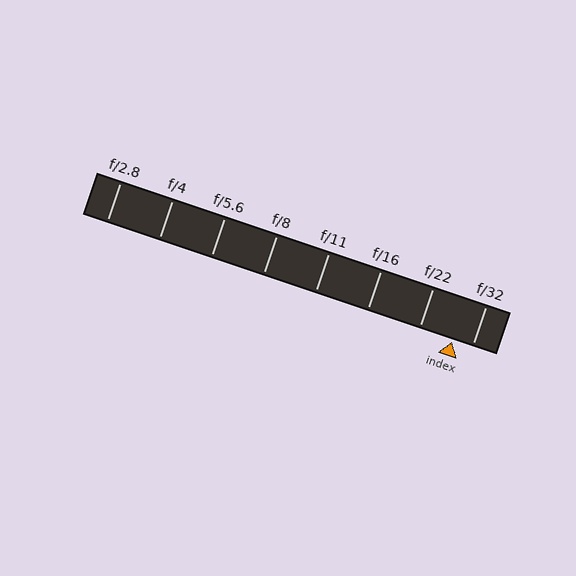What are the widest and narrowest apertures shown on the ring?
The widest aperture shown is f/2.8 and the narrowest is f/32.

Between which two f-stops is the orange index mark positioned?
The index mark is between f/22 and f/32.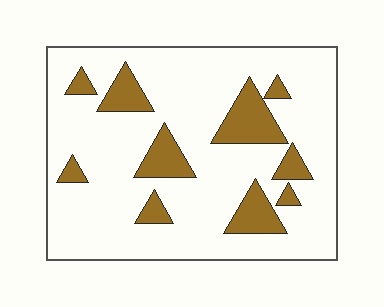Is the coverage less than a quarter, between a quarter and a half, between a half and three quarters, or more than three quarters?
Less than a quarter.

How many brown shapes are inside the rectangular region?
10.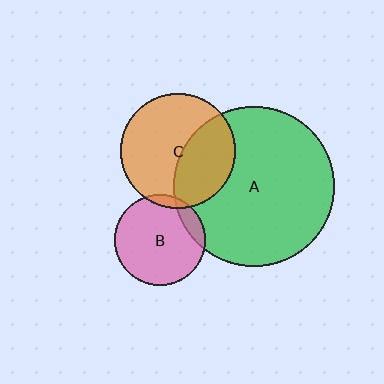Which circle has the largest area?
Circle A (green).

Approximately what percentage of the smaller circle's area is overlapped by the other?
Approximately 10%.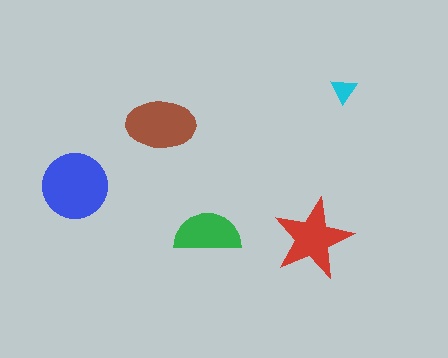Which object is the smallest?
The cyan triangle.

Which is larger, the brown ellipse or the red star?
The brown ellipse.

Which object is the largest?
The blue circle.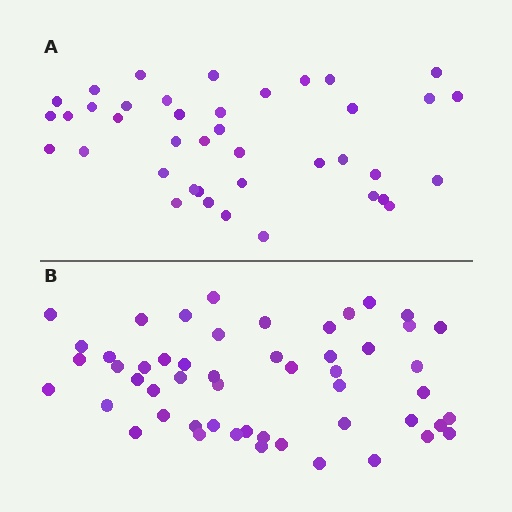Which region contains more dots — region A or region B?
Region B (the bottom region) has more dots.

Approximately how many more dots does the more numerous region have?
Region B has roughly 12 or so more dots than region A.